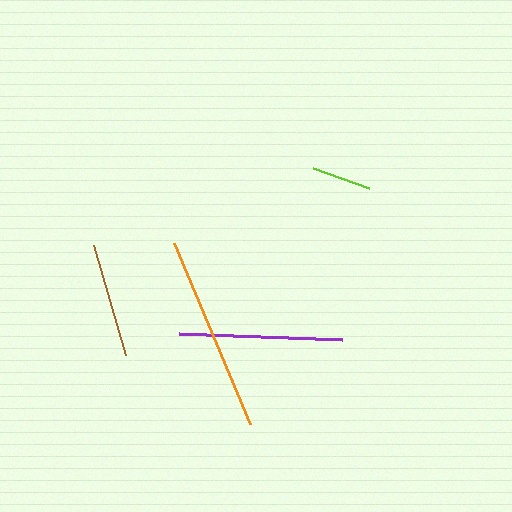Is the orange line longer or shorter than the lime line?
The orange line is longer than the lime line.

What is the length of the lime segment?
The lime segment is approximately 61 pixels long.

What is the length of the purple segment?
The purple segment is approximately 163 pixels long.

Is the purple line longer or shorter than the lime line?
The purple line is longer than the lime line.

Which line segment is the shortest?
The lime line is the shortest at approximately 61 pixels.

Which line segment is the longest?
The orange line is the longest at approximately 196 pixels.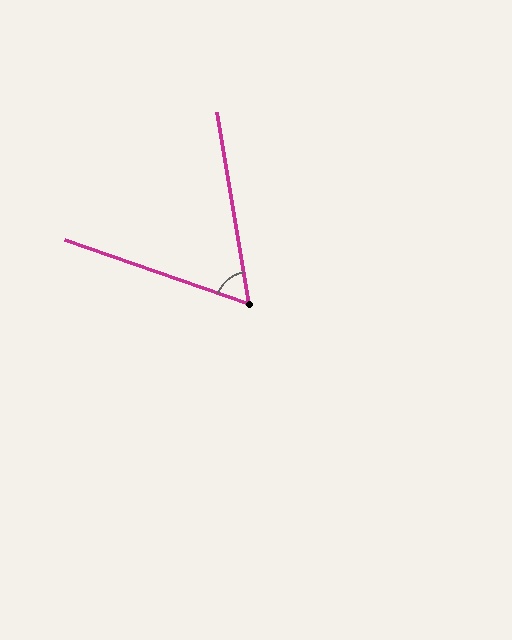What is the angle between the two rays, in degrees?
Approximately 61 degrees.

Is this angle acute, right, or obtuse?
It is acute.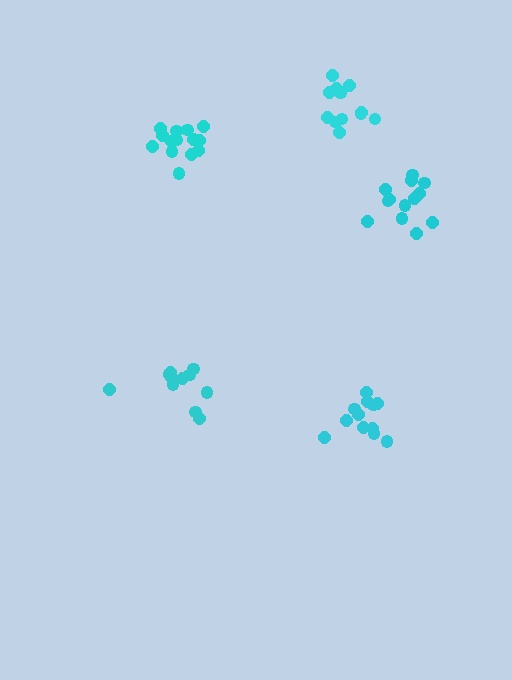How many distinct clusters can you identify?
There are 5 distinct clusters.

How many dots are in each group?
Group 1: 12 dots, Group 2: 14 dots, Group 3: 11 dots, Group 4: 14 dots, Group 5: 12 dots (63 total).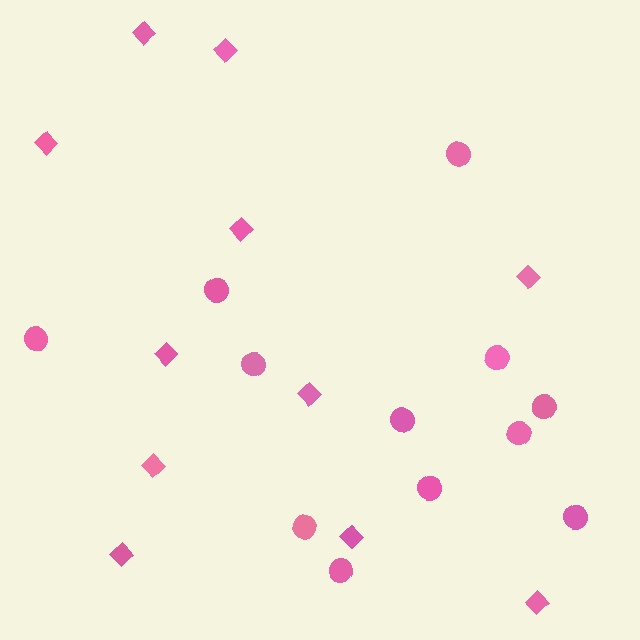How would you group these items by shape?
There are 2 groups: one group of diamonds (11) and one group of circles (12).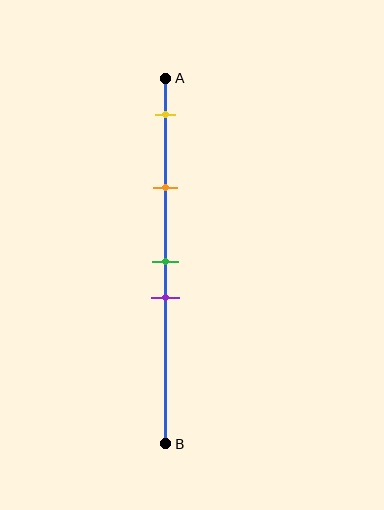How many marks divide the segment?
There are 4 marks dividing the segment.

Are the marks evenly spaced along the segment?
No, the marks are not evenly spaced.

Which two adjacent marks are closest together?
The green and purple marks are the closest adjacent pair.